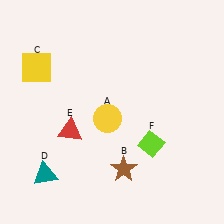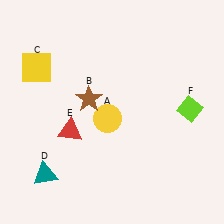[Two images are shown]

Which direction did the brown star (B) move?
The brown star (B) moved up.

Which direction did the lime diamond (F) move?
The lime diamond (F) moved right.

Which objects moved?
The objects that moved are: the brown star (B), the lime diamond (F).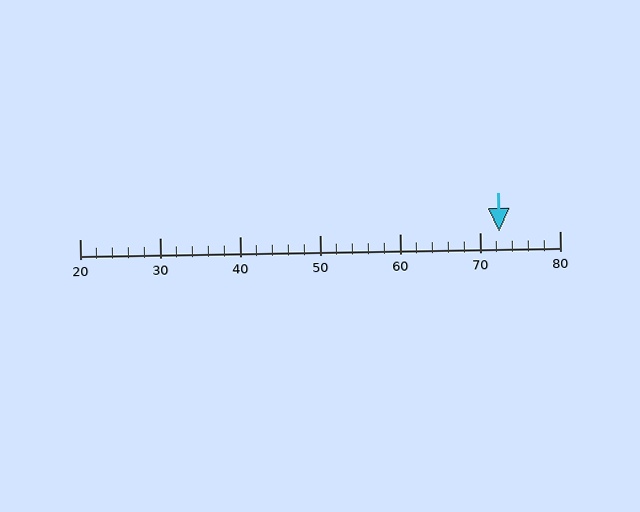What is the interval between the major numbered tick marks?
The major tick marks are spaced 10 units apart.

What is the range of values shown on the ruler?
The ruler shows values from 20 to 80.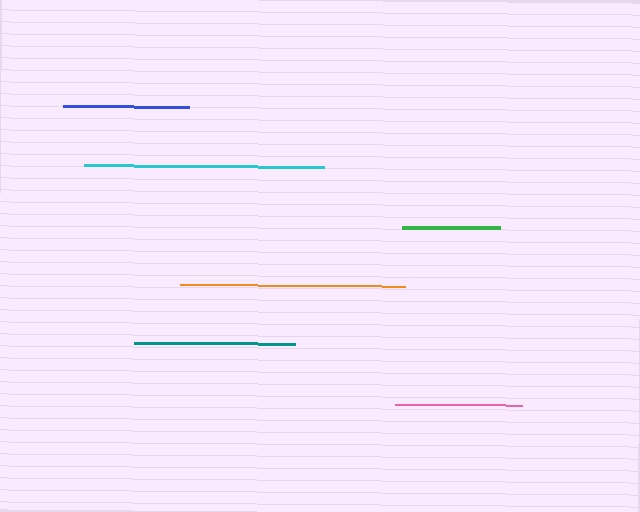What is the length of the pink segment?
The pink segment is approximately 127 pixels long.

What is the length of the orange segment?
The orange segment is approximately 226 pixels long.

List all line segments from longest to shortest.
From longest to shortest: cyan, orange, teal, pink, blue, green.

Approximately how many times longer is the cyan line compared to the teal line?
The cyan line is approximately 1.5 times the length of the teal line.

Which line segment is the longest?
The cyan line is the longest at approximately 239 pixels.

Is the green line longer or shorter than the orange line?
The orange line is longer than the green line.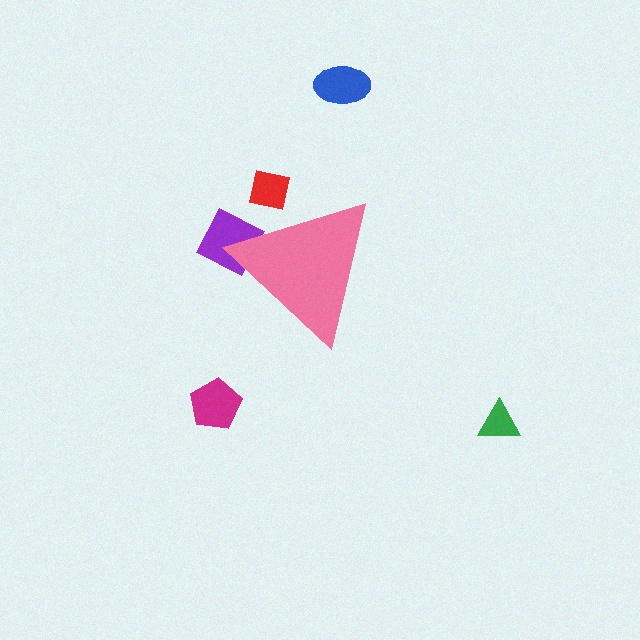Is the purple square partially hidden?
Yes, the purple square is partially hidden behind the pink triangle.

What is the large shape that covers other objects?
A pink triangle.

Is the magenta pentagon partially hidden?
No, the magenta pentagon is fully visible.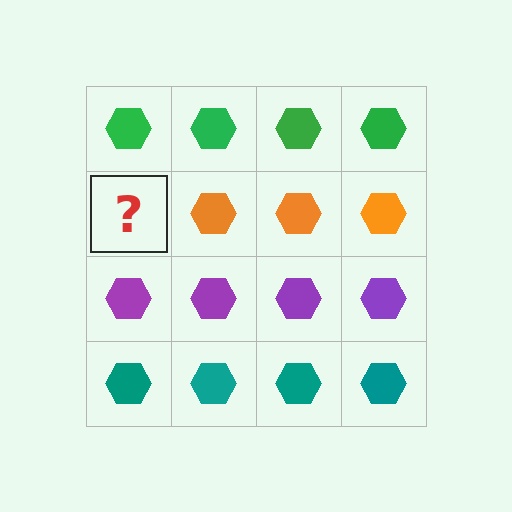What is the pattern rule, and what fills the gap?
The rule is that each row has a consistent color. The gap should be filled with an orange hexagon.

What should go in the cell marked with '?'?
The missing cell should contain an orange hexagon.